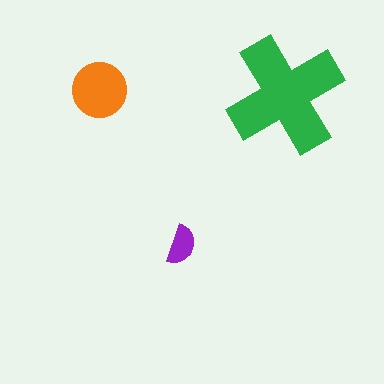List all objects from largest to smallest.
The green cross, the orange circle, the purple semicircle.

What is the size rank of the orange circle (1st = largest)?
2nd.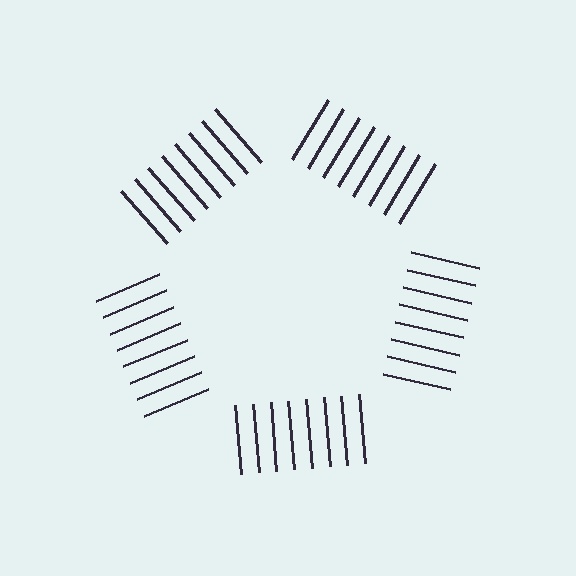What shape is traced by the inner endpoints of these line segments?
An illusory pentagon — the line segments terminate on its edges but no continuous stroke is drawn.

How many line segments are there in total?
40 — 8 along each of the 5 edges.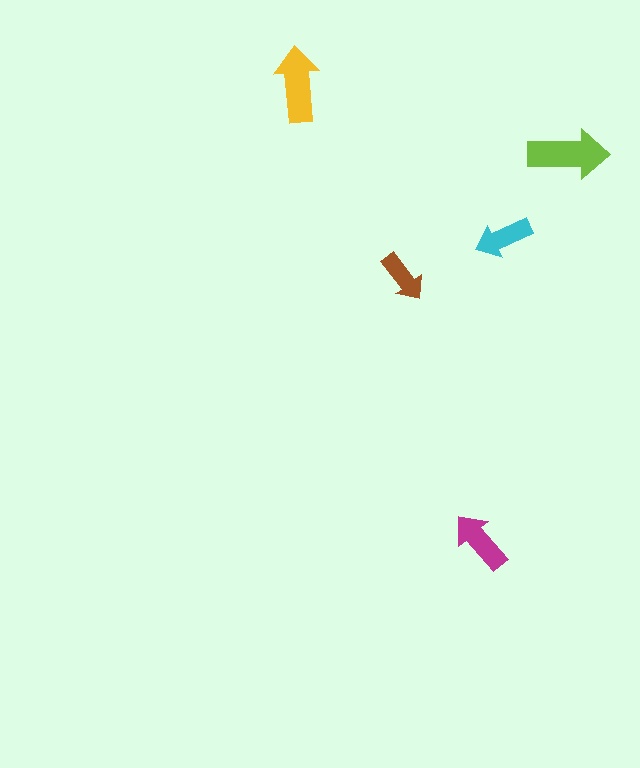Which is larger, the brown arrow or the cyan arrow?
The cyan one.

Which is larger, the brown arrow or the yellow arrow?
The yellow one.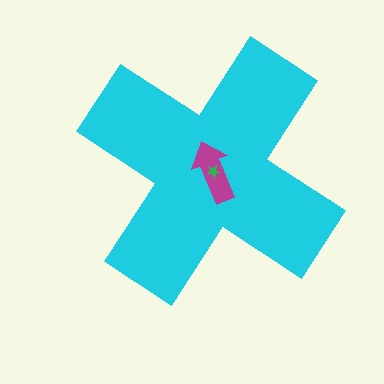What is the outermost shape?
The cyan cross.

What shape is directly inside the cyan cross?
The magenta arrow.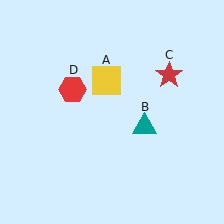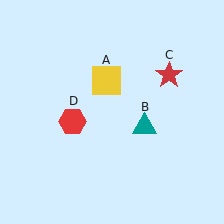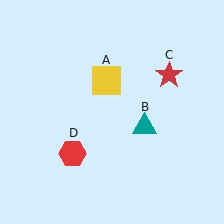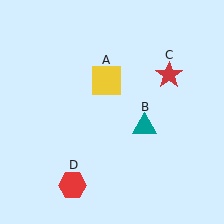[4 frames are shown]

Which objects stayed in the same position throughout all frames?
Yellow square (object A) and teal triangle (object B) and red star (object C) remained stationary.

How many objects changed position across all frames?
1 object changed position: red hexagon (object D).